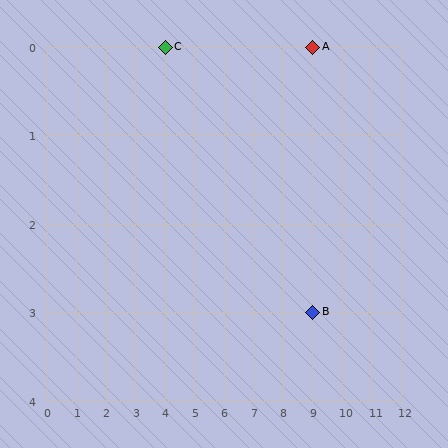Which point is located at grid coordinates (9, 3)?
Point B is at (9, 3).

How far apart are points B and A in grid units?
Points B and A are 3 rows apart.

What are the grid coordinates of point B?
Point B is at grid coordinates (9, 3).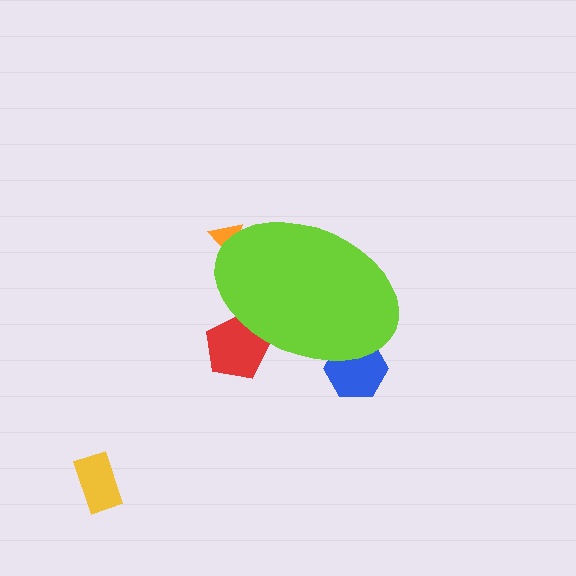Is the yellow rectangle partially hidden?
No, the yellow rectangle is fully visible.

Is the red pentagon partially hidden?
Yes, the red pentagon is partially hidden behind the lime ellipse.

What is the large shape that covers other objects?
A lime ellipse.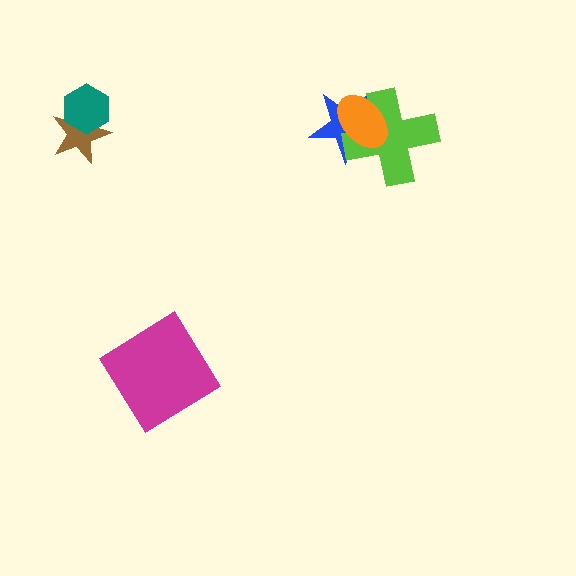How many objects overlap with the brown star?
1 object overlaps with the brown star.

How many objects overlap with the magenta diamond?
0 objects overlap with the magenta diamond.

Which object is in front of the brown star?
The teal hexagon is in front of the brown star.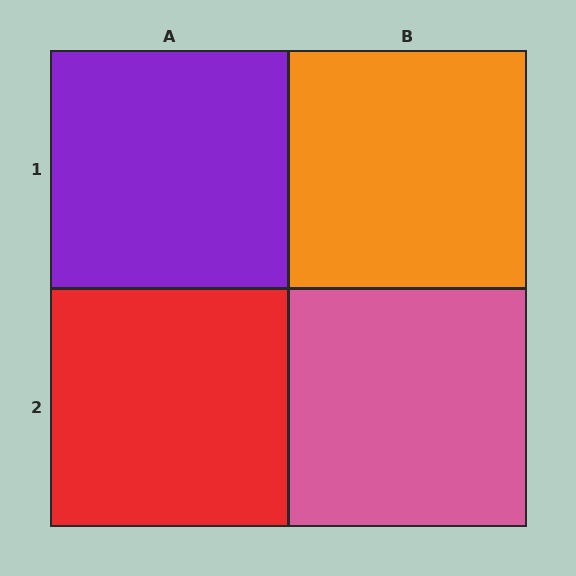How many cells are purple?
1 cell is purple.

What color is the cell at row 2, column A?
Red.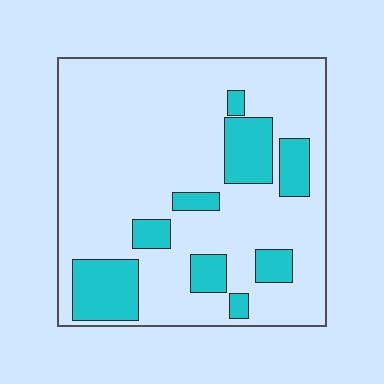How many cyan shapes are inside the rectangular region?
9.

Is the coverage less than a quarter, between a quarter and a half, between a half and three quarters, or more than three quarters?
Less than a quarter.